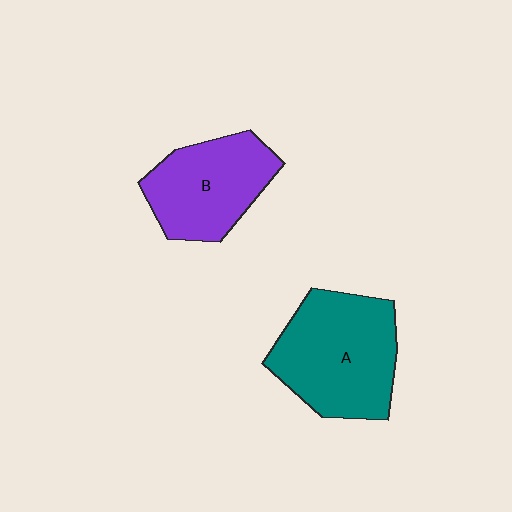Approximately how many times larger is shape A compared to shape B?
Approximately 1.3 times.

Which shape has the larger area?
Shape A (teal).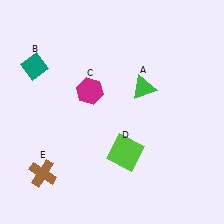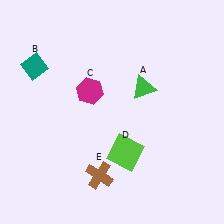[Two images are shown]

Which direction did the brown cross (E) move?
The brown cross (E) moved right.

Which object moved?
The brown cross (E) moved right.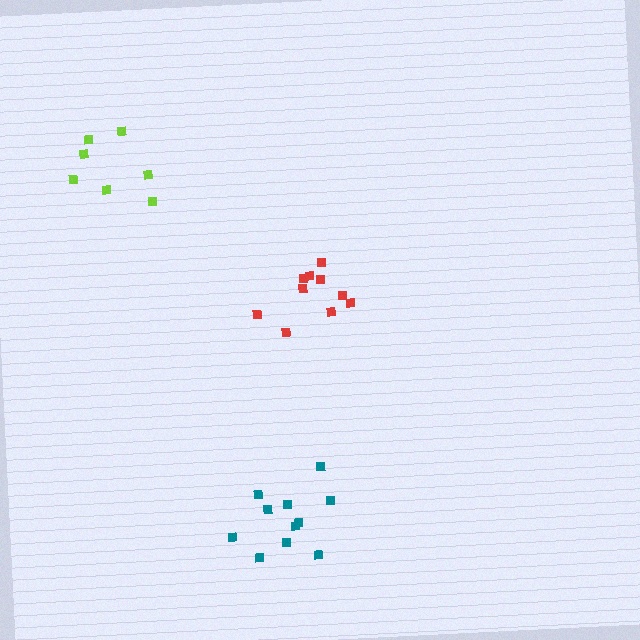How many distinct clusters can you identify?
There are 3 distinct clusters.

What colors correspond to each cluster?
The clusters are colored: teal, red, lime.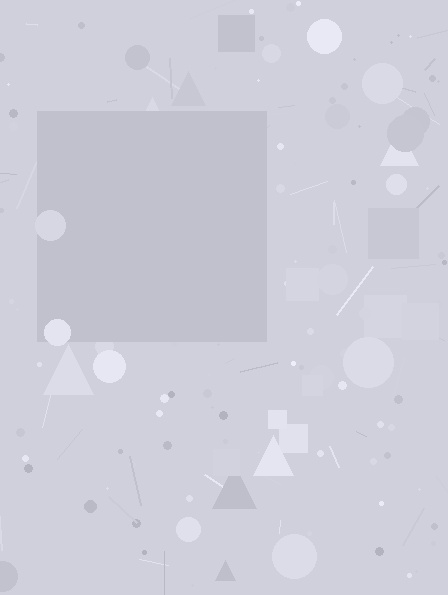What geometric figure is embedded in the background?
A square is embedded in the background.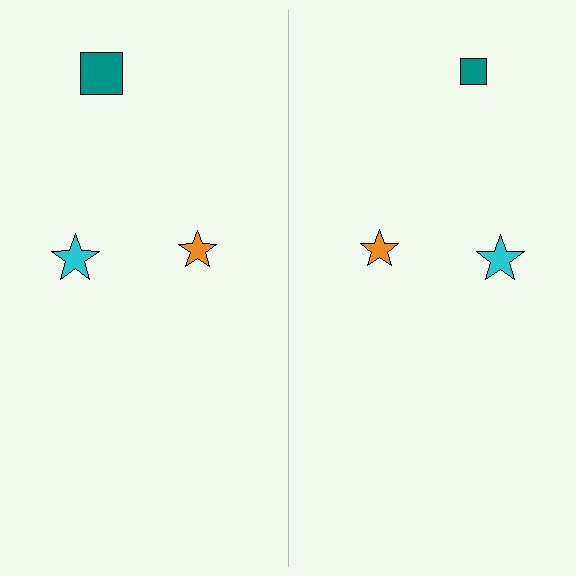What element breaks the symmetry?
The teal square on the right side has a different size than its mirror counterpart.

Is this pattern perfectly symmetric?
No, the pattern is not perfectly symmetric. The teal square on the right side has a different size than its mirror counterpart.